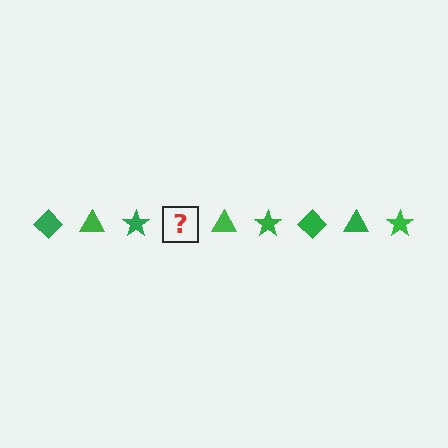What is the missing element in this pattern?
The missing element is a green diamond.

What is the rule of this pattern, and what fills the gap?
The rule is that the pattern cycles through diamond, triangle, star shapes in green. The gap should be filled with a green diamond.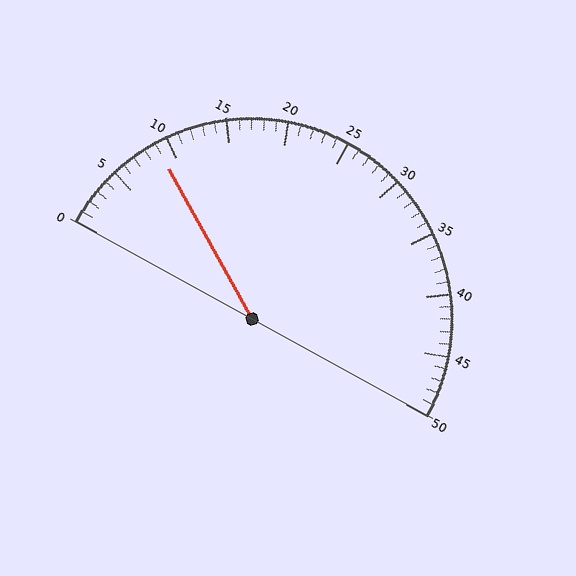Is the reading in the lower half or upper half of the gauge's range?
The reading is in the lower half of the range (0 to 50).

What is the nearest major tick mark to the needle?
The nearest major tick mark is 10.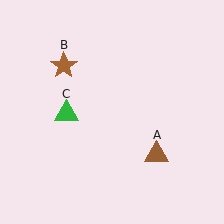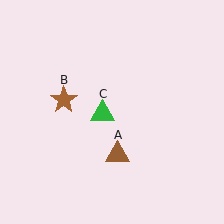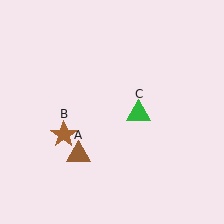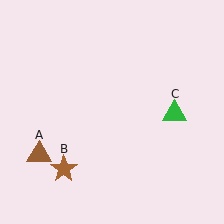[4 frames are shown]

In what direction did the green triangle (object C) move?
The green triangle (object C) moved right.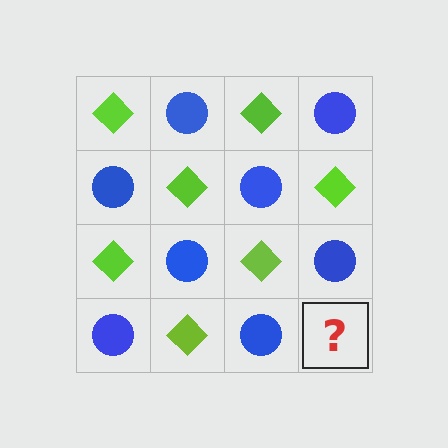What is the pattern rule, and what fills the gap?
The rule is that it alternates lime diamond and blue circle in a checkerboard pattern. The gap should be filled with a lime diamond.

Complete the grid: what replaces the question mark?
The question mark should be replaced with a lime diamond.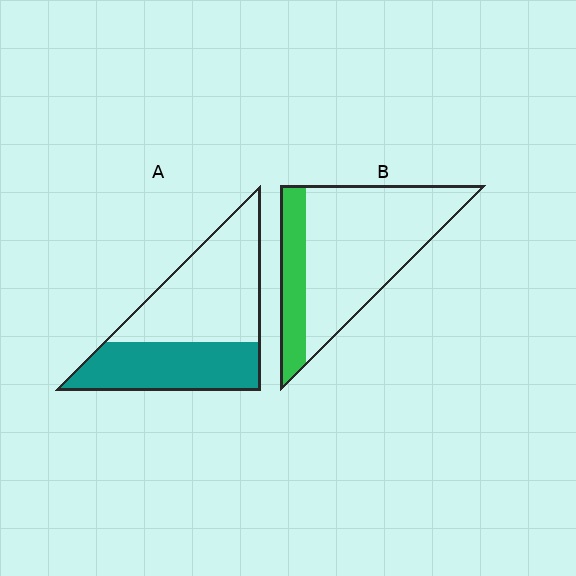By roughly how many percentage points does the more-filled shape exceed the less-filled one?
By roughly 20 percentage points (A over B).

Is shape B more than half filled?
No.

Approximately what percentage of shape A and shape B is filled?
A is approximately 40% and B is approximately 25%.